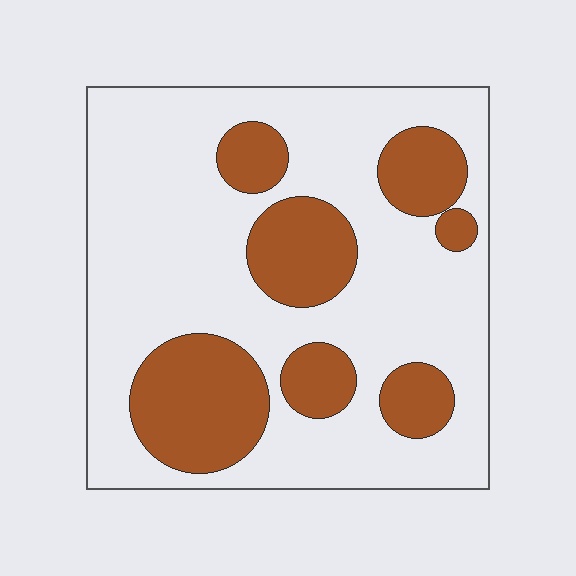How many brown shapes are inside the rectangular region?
7.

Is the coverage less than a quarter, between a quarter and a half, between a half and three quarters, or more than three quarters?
Between a quarter and a half.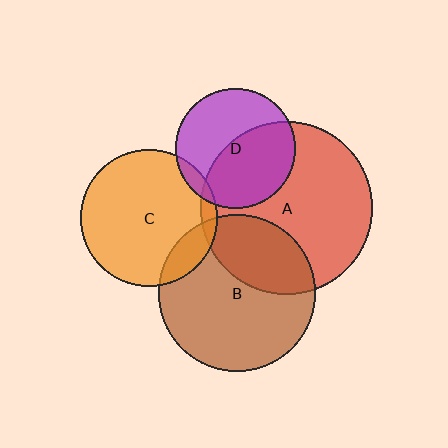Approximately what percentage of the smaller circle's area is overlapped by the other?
Approximately 50%.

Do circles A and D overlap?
Yes.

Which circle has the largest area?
Circle A (red).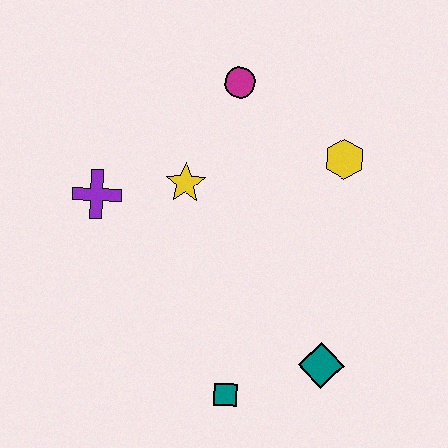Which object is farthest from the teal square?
The magenta circle is farthest from the teal square.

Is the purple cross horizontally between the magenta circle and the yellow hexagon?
No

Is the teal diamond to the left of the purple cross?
No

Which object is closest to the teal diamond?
The teal square is closest to the teal diamond.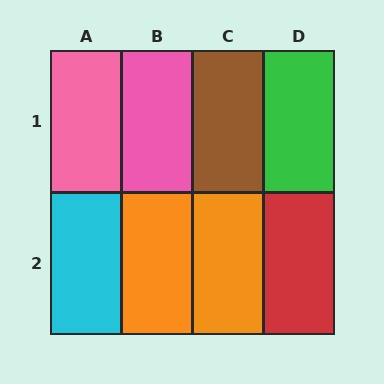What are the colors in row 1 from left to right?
Pink, pink, brown, green.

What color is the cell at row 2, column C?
Orange.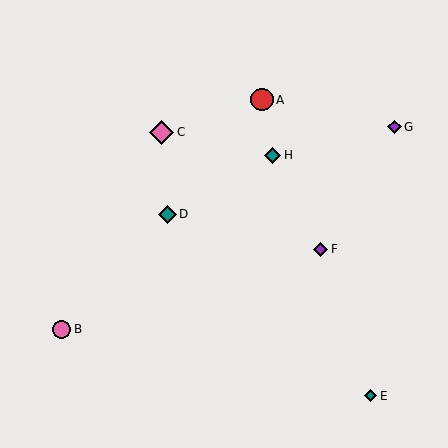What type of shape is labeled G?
Shape G is a purple diamond.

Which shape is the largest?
The pink diamond (labeled C) is the largest.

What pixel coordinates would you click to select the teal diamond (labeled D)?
Click at (167, 214) to select the teal diamond D.